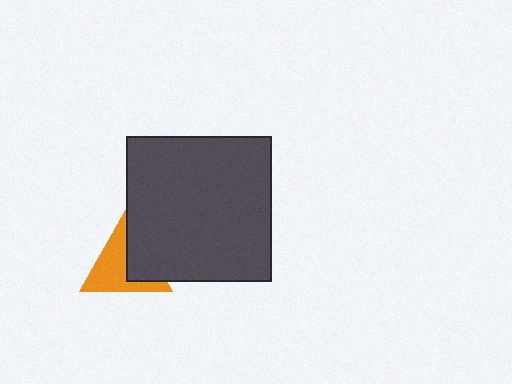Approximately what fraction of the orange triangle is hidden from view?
Roughly 39% of the orange triangle is hidden behind the dark gray square.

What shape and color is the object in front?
The object in front is a dark gray square.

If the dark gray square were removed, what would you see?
You would see the complete orange triangle.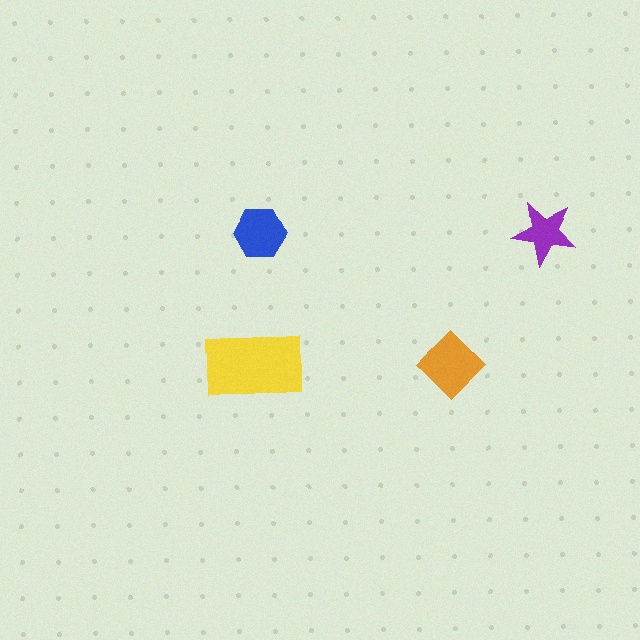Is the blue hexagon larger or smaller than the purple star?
Larger.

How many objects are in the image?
There are 4 objects in the image.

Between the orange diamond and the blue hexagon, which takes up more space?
The orange diamond.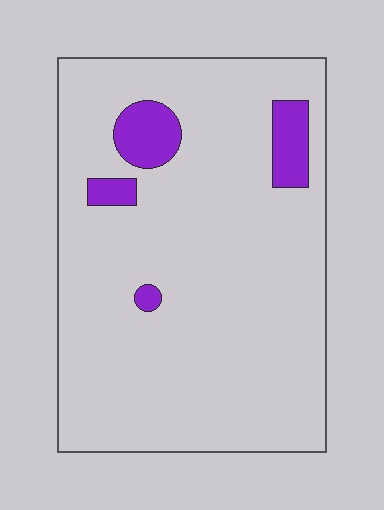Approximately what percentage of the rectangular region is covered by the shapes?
Approximately 10%.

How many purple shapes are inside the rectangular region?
4.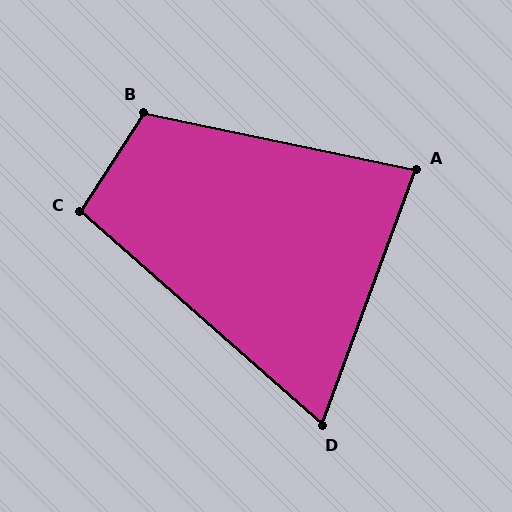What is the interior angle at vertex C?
Approximately 98 degrees (obtuse).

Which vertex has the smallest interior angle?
D, at approximately 69 degrees.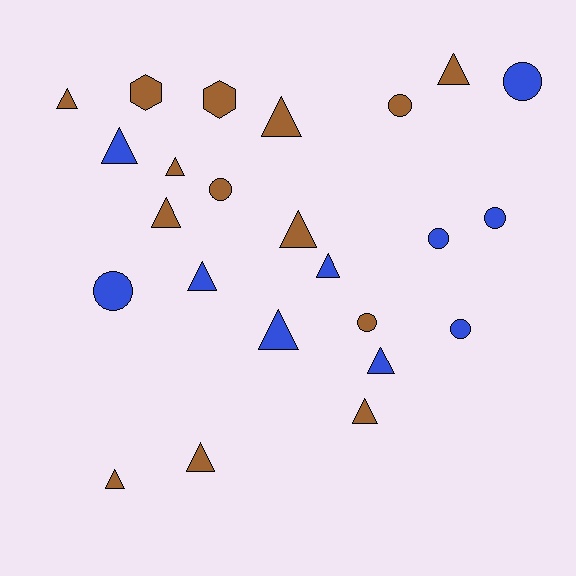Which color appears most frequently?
Brown, with 14 objects.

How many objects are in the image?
There are 24 objects.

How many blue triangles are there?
There are 5 blue triangles.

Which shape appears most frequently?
Triangle, with 14 objects.